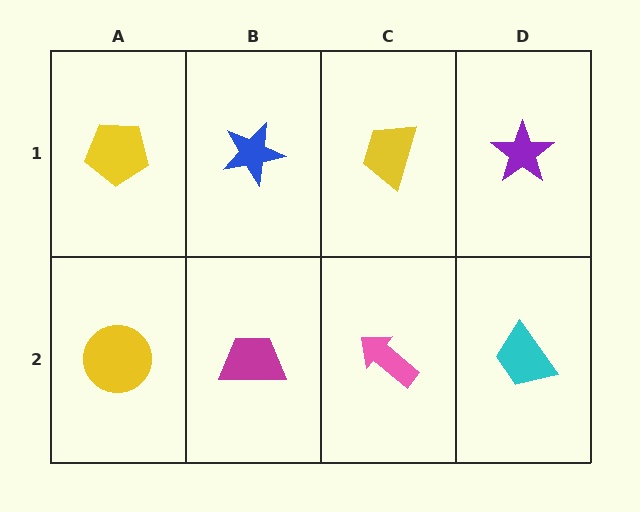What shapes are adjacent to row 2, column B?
A blue star (row 1, column B), a yellow circle (row 2, column A), a pink arrow (row 2, column C).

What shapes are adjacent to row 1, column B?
A magenta trapezoid (row 2, column B), a yellow pentagon (row 1, column A), a yellow trapezoid (row 1, column C).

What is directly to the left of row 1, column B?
A yellow pentagon.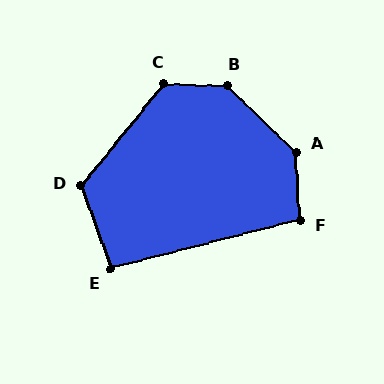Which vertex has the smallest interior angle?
E, at approximately 96 degrees.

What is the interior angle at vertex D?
Approximately 121 degrees (obtuse).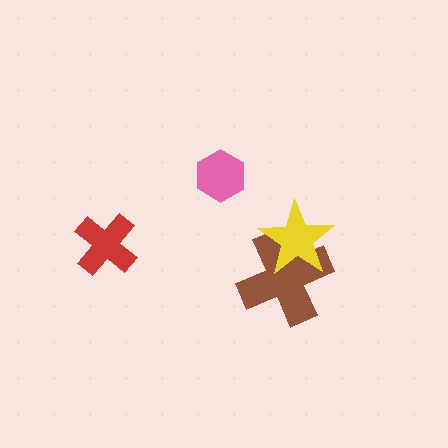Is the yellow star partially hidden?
No, no other shape covers it.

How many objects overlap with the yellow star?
1 object overlaps with the yellow star.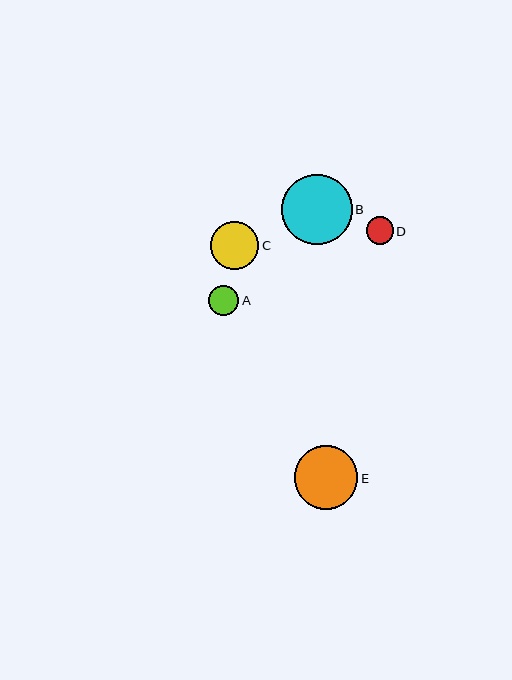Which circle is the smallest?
Circle D is the smallest with a size of approximately 27 pixels.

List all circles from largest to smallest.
From largest to smallest: B, E, C, A, D.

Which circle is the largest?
Circle B is the largest with a size of approximately 71 pixels.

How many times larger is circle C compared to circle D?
Circle C is approximately 1.8 times the size of circle D.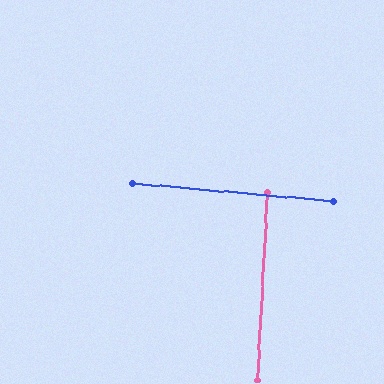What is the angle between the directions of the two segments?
Approximately 88 degrees.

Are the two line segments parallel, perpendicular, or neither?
Perpendicular — they meet at approximately 88°.